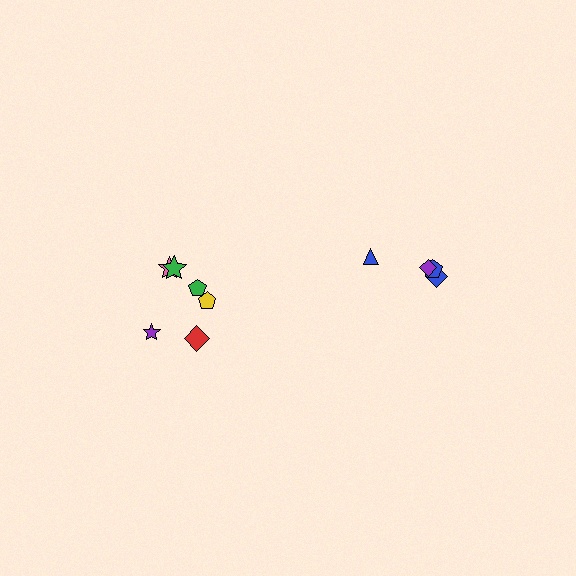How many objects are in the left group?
There are 6 objects.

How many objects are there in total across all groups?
There are 10 objects.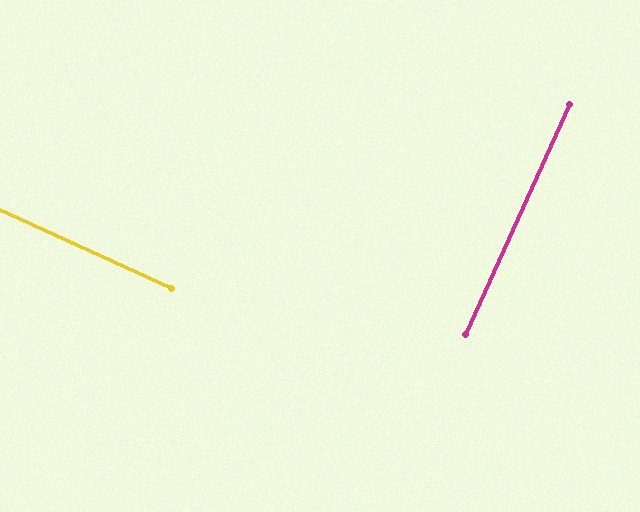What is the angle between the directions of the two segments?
Approximately 90 degrees.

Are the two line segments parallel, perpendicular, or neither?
Perpendicular — they meet at approximately 90°.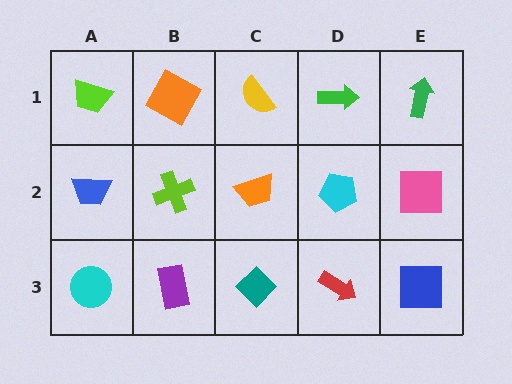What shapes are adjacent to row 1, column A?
A blue trapezoid (row 2, column A), an orange square (row 1, column B).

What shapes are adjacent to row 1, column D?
A cyan pentagon (row 2, column D), a yellow semicircle (row 1, column C), a green arrow (row 1, column E).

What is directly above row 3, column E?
A pink square.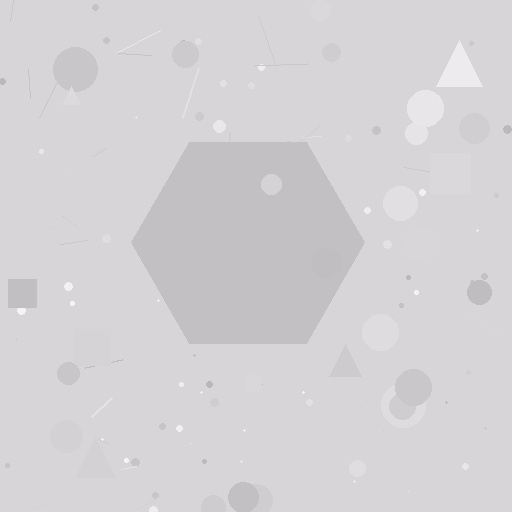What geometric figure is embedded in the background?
A hexagon is embedded in the background.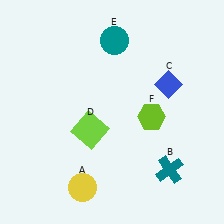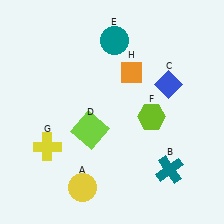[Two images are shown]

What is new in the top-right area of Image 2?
An orange diamond (H) was added in the top-right area of Image 2.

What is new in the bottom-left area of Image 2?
A yellow cross (G) was added in the bottom-left area of Image 2.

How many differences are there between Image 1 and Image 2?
There are 2 differences between the two images.